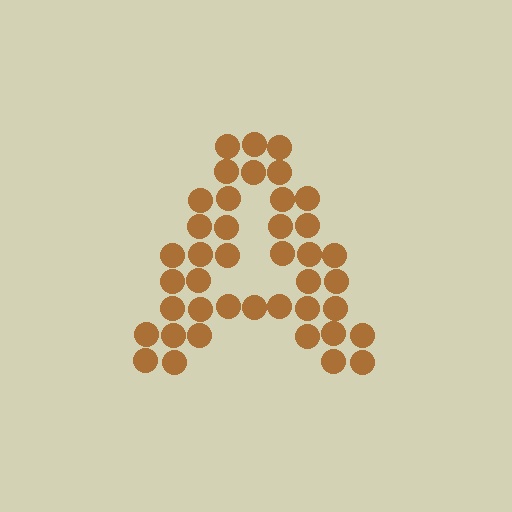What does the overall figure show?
The overall figure shows the letter A.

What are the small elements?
The small elements are circles.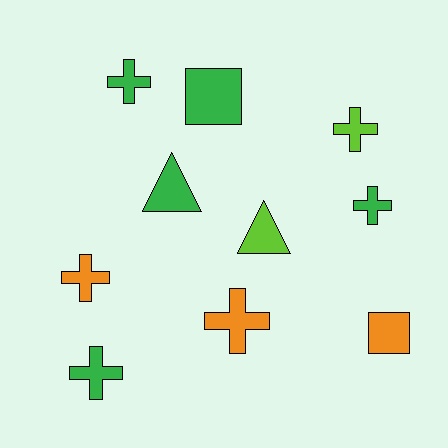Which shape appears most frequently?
Cross, with 6 objects.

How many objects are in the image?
There are 10 objects.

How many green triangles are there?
There is 1 green triangle.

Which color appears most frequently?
Green, with 5 objects.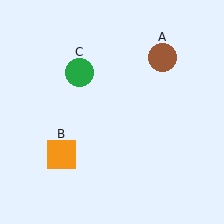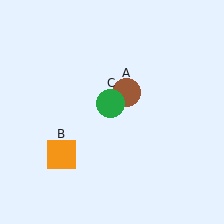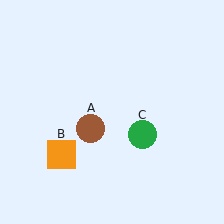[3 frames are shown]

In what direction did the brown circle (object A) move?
The brown circle (object A) moved down and to the left.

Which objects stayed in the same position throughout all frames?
Orange square (object B) remained stationary.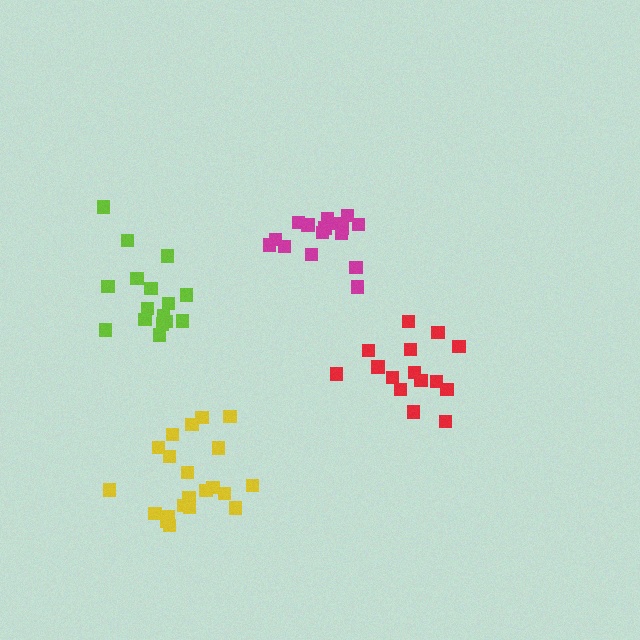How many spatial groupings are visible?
There are 4 spatial groupings.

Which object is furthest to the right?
The red cluster is rightmost.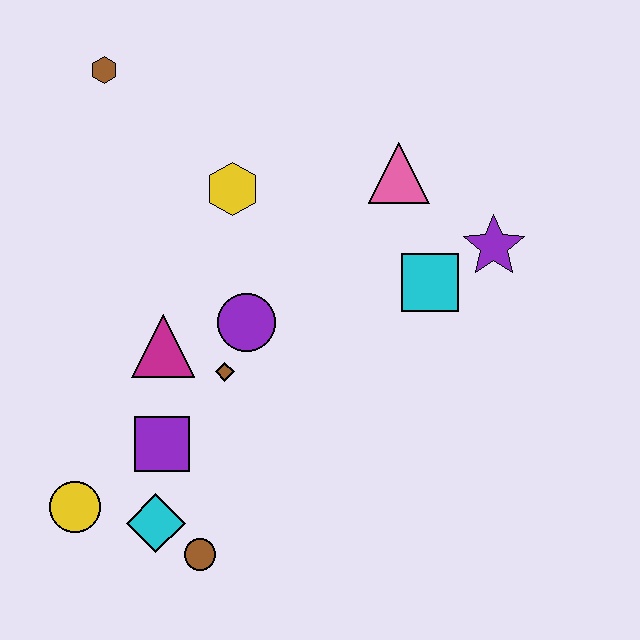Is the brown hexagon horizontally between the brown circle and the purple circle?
No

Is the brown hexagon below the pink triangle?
No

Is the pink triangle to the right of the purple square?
Yes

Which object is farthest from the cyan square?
The yellow circle is farthest from the cyan square.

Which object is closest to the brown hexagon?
The yellow hexagon is closest to the brown hexagon.